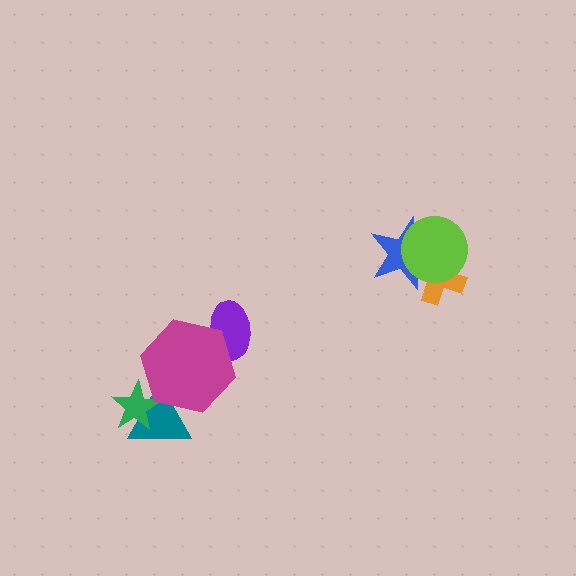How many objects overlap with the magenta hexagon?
3 objects overlap with the magenta hexagon.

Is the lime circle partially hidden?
No, no other shape covers it.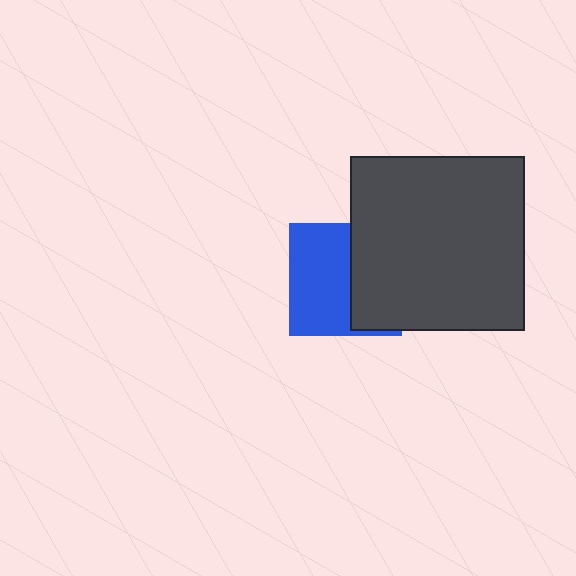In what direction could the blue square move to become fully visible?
The blue square could move left. That would shift it out from behind the dark gray square entirely.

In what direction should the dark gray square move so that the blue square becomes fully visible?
The dark gray square should move right. That is the shortest direction to clear the overlap and leave the blue square fully visible.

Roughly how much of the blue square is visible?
About half of it is visible (roughly 55%).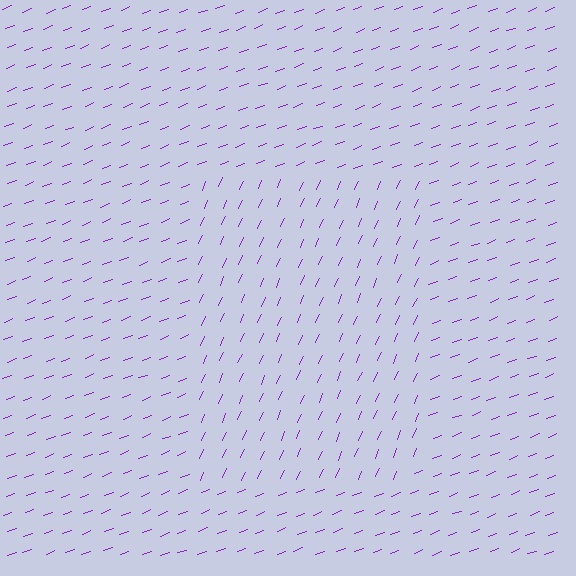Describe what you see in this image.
The image is filled with small purple line segments. A rectangle region in the image has lines oriented differently from the surrounding lines, creating a visible texture boundary.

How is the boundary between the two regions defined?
The boundary is defined purely by a change in line orientation (approximately 45 degrees difference). All lines are the same color and thickness.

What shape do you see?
I see a rectangle.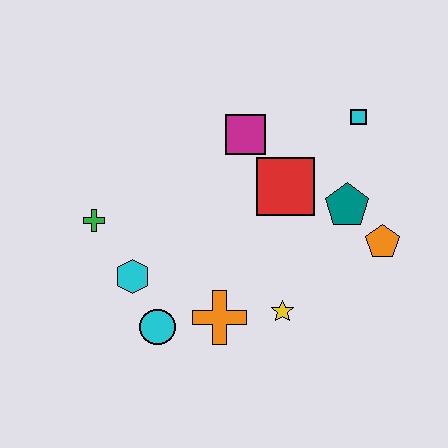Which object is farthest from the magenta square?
The cyan circle is farthest from the magenta square.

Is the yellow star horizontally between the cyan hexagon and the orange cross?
No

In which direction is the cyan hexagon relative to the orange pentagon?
The cyan hexagon is to the left of the orange pentagon.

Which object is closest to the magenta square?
The red square is closest to the magenta square.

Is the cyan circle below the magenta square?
Yes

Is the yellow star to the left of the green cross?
No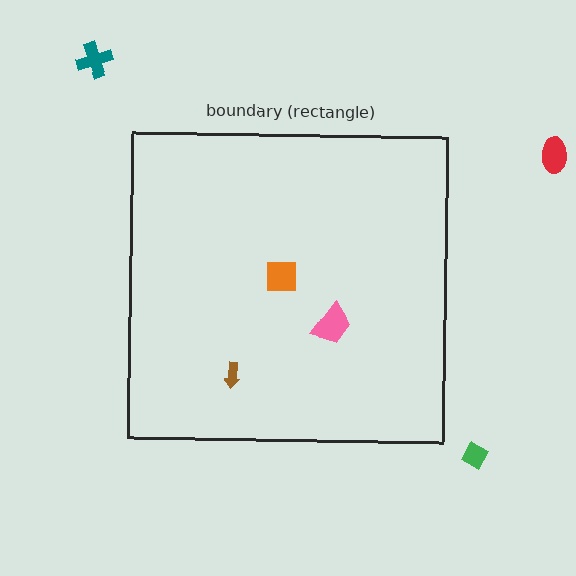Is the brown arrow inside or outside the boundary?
Inside.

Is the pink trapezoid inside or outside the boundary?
Inside.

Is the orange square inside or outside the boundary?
Inside.